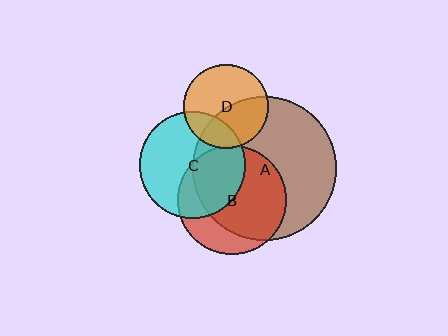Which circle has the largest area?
Circle A (brown).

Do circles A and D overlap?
Yes.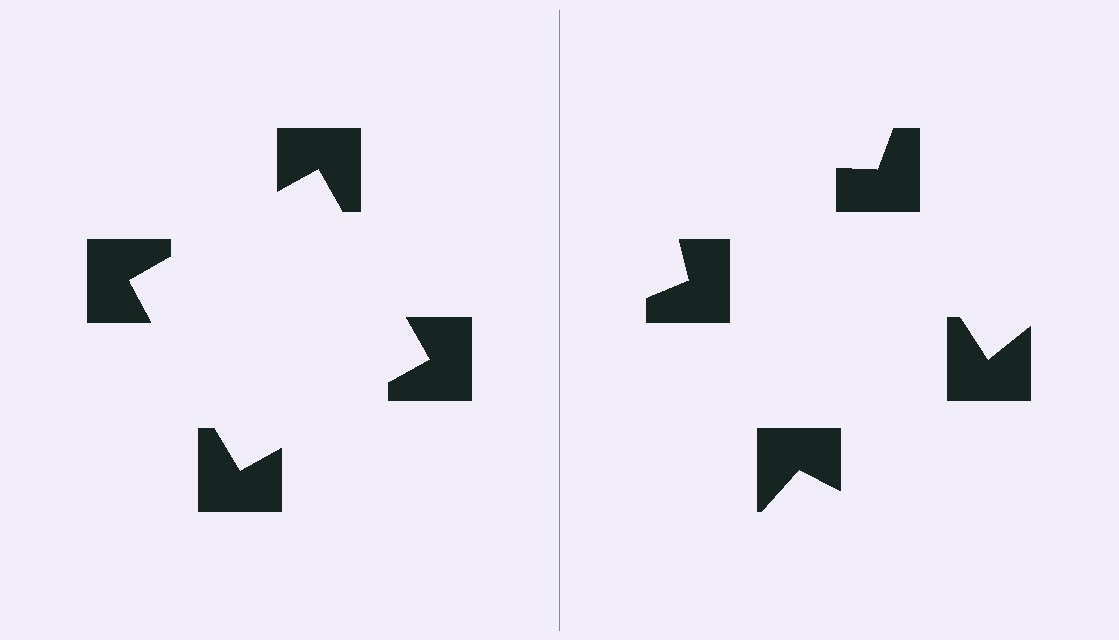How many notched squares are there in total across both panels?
8 — 4 on each side.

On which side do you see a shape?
An illusory square appears on the left side. On the right side the wedge cuts are rotated, so no coherent shape forms.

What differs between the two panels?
The notched squares are positioned identically on both sides; only the wedge orientations differ. On the left they align to a square; on the right they are misaligned.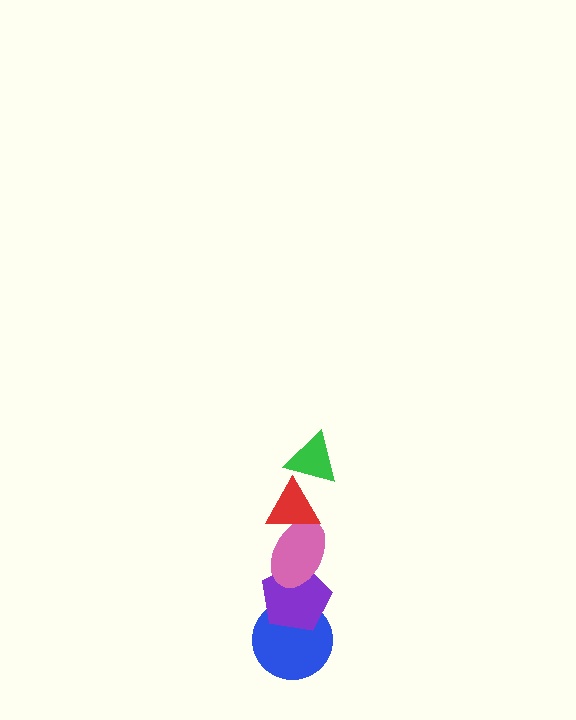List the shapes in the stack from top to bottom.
From top to bottom: the green triangle, the red triangle, the pink ellipse, the purple pentagon, the blue circle.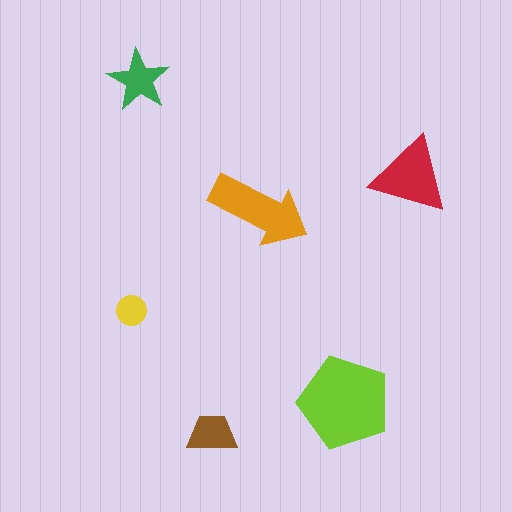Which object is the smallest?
The yellow circle.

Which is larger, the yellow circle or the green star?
The green star.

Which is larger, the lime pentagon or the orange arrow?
The lime pentagon.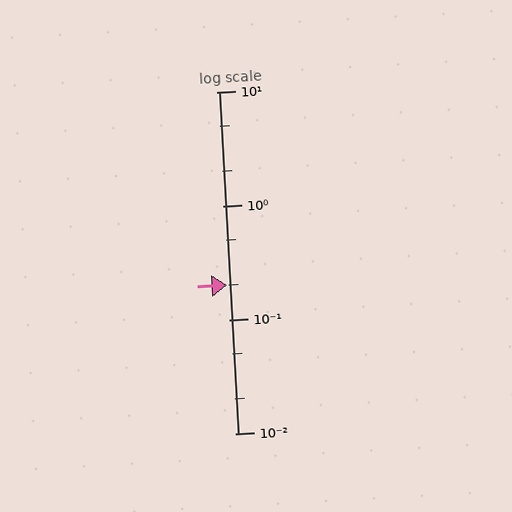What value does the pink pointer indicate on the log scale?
The pointer indicates approximately 0.2.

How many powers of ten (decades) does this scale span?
The scale spans 3 decades, from 0.01 to 10.